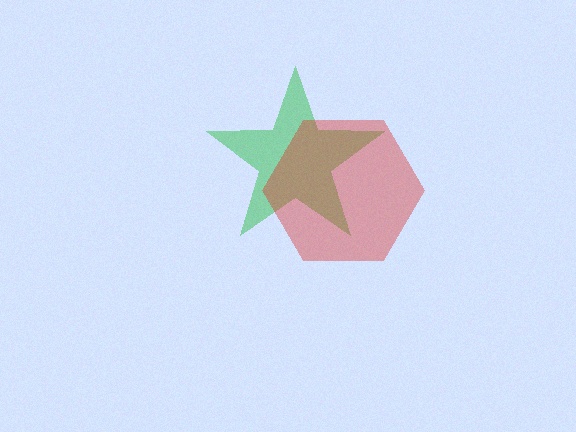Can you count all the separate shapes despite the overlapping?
Yes, there are 2 separate shapes.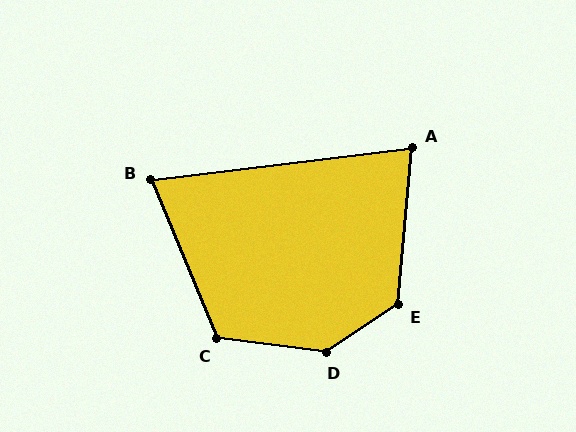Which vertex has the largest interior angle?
D, at approximately 139 degrees.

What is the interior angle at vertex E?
Approximately 128 degrees (obtuse).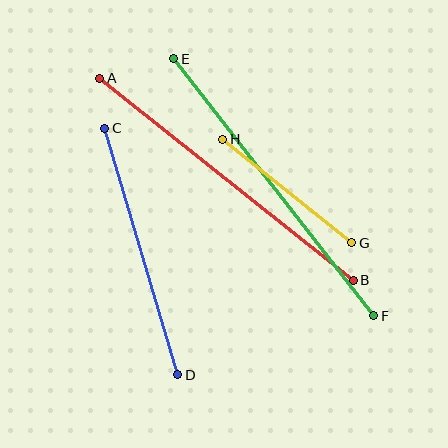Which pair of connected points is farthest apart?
Points E and F are farthest apart.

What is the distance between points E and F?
The distance is approximately 326 pixels.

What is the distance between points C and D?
The distance is approximately 257 pixels.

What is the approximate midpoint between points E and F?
The midpoint is at approximately (274, 187) pixels.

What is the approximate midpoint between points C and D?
The midpoint is at approximately (141, 252) pixels.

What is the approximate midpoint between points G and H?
The midpoint is at approximately (287, 191) pixels.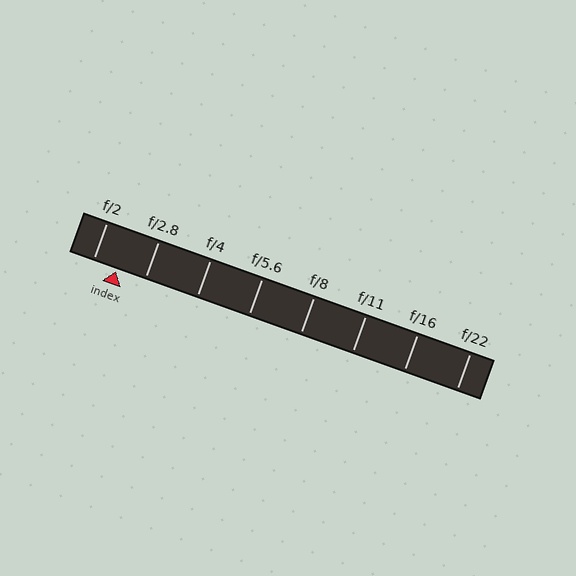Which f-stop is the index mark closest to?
The index mark is closest to f/2.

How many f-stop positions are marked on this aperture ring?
There are 8 f-stop positions marked.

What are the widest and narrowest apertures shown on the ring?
The widest aperture shown is f/2 and the narrowest is f/22.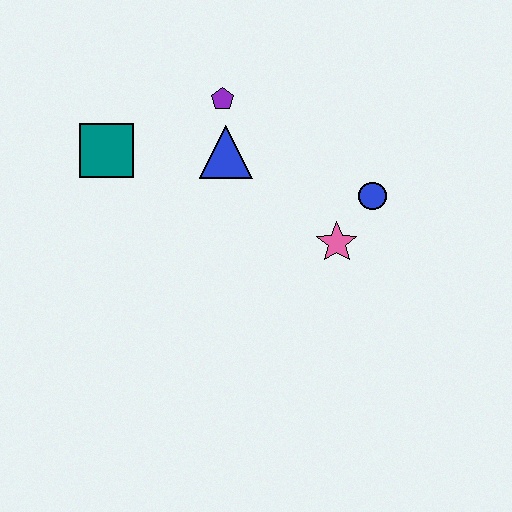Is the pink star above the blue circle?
No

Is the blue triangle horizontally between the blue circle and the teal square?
Yes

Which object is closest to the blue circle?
The pink star is closest to the blue circle.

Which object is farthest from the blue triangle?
The blue circle is farthest from the blue triangle.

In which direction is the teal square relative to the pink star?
The teal square is to the left of the pink star.